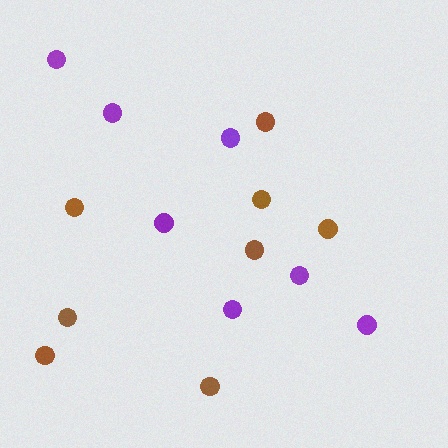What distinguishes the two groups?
There are 2 groups: one group of purple circles (7) and one group of brown circles (8).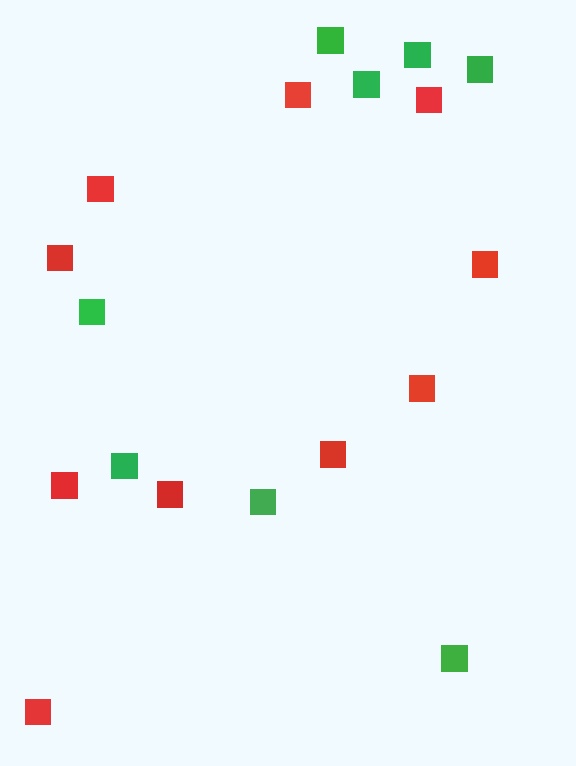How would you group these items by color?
There are 2 groups: one group of red squares (10) and one group of green squares (8).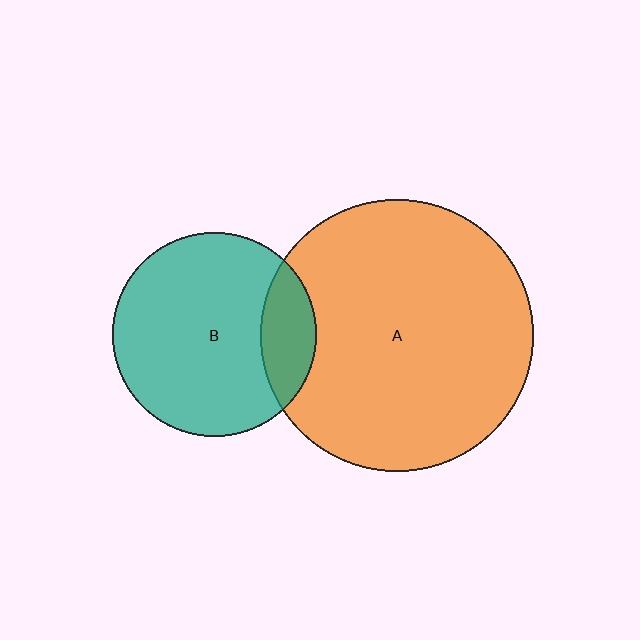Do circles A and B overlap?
Yes.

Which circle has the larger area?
Circle A (orange).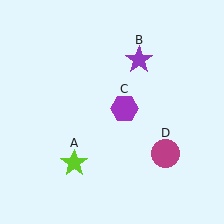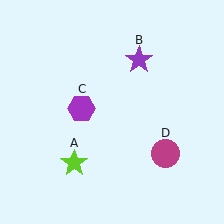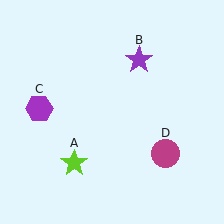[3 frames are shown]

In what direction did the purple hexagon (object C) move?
The purple hexagon (object C) moved left.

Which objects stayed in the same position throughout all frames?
Lime star (object A) and purple star (object B) and magenta circle (object D) remained stationary.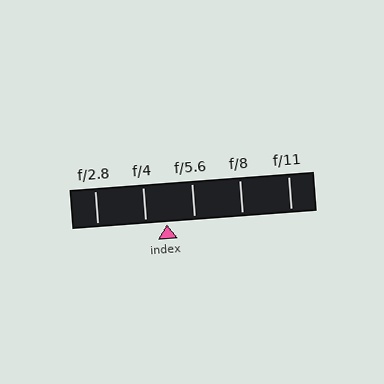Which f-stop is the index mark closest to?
The index mark is closest to f/4.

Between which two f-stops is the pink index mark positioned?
The index mark is between f/4 and f/5.6.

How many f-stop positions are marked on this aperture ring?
There are 5 f-stop positions marked.